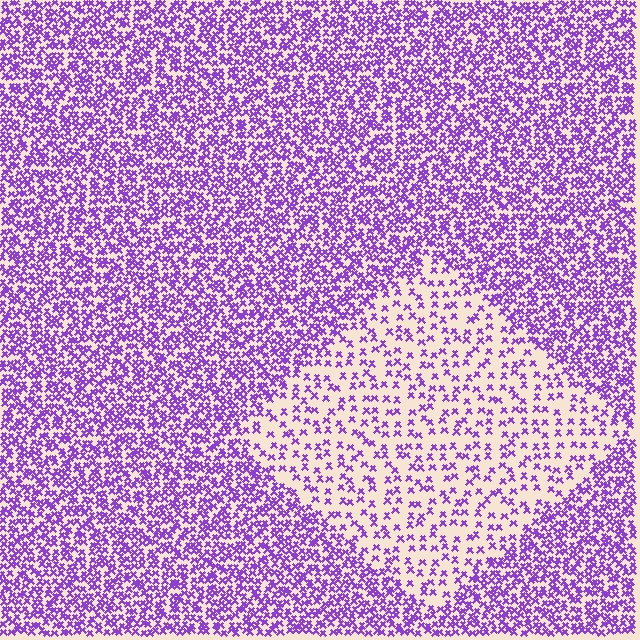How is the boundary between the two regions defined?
The boundary is defined by a change in element density (approximately 2.5x ratio). All elements are the same color, size, and shape.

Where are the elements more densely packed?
The elements are more densely packed outside the diamond boundary.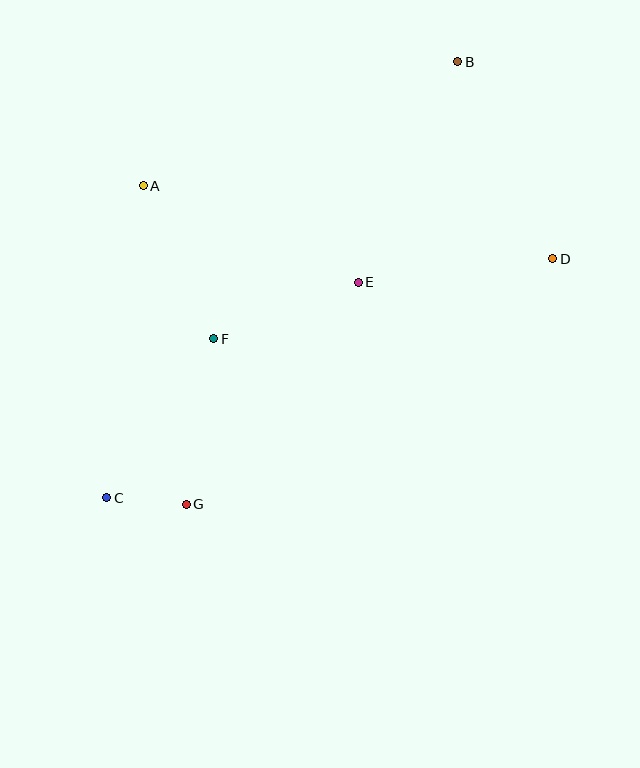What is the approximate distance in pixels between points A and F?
The distance between A and F is approximately 169 pixels.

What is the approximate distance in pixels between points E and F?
The distance between E and F is approximately 155 pixels.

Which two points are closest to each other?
Points C and G are closest to each other.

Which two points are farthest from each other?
Points B and C are farthest from each other.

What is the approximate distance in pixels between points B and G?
The distance between B and G is approximately 520 pixels.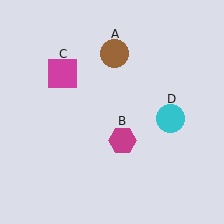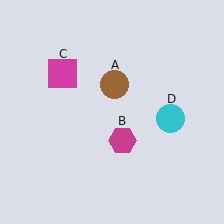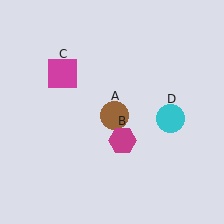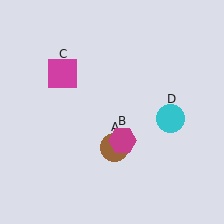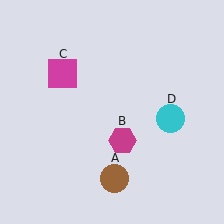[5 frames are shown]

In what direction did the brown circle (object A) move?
The brown circle (object A) moved down.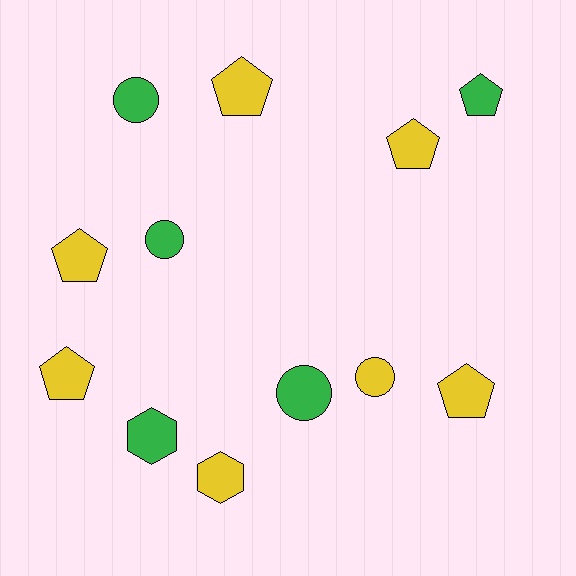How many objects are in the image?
There are 12 objects.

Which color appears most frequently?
Yellow, with 7 objects.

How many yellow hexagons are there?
There is 1 yellow hexagon.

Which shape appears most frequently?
Pentagon, with 6 objects.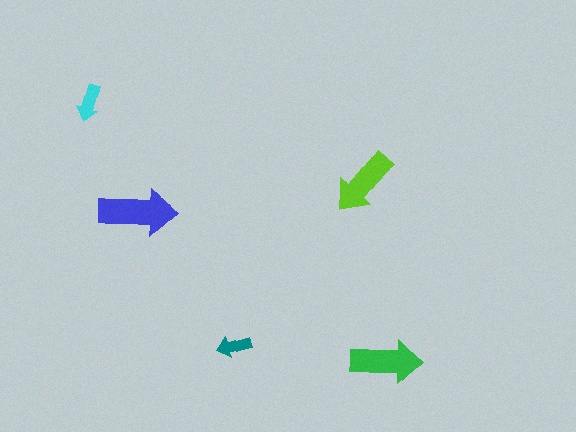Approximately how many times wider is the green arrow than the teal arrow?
About 2 times wider.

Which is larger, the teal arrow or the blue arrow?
The blue one.